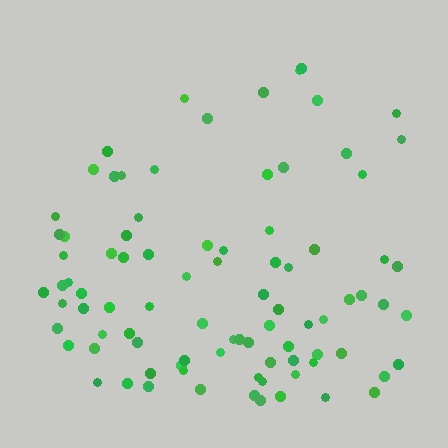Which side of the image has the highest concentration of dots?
The bottom.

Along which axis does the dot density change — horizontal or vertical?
Vertical.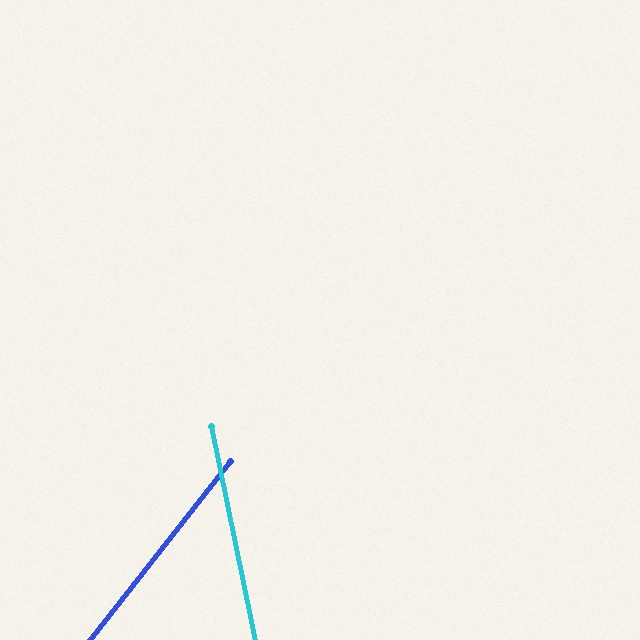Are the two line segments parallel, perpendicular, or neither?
Neither parallel nor perpendicular — they differ by about 50°.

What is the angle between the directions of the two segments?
Approximately 50 degrees.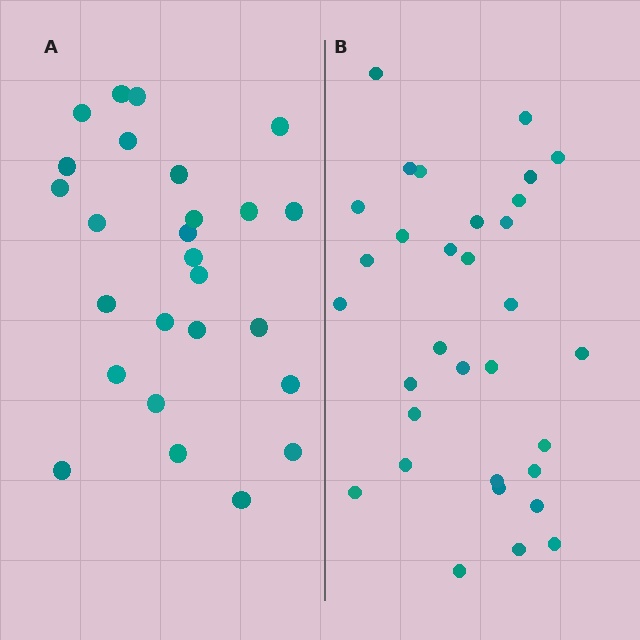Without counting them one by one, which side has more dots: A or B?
Region B (the right region) has more dots.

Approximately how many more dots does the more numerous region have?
Region B has about 6 more dots than region A.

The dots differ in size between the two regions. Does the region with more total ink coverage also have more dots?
No. Region A has more total ink coverage because its dots are larger, but region B actually contains more individual dots. Total area can be misleading — the number of items is what matters here.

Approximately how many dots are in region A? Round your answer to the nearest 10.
About 30 dots. (The exact count is 26, which rounds to 30.)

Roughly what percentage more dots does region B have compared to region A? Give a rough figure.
About 25% more.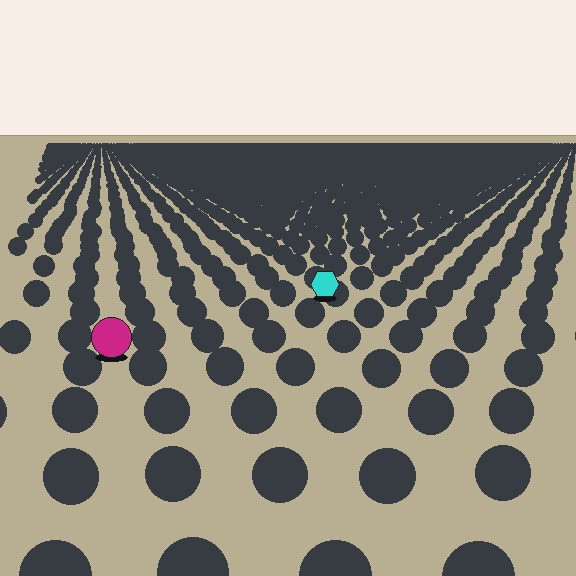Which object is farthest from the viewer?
The cyan hexagon is farthest from the viewer. It appears smaller and the ground texture around it is denser.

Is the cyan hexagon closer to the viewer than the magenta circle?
No. The magenta circle is closer — you can tell from the texture gradient: the ground texture is coarser near it.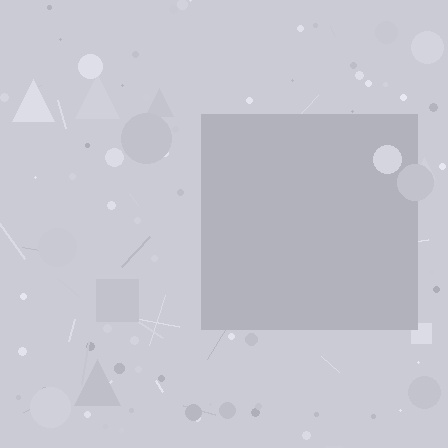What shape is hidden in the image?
A square is hidden in the image.